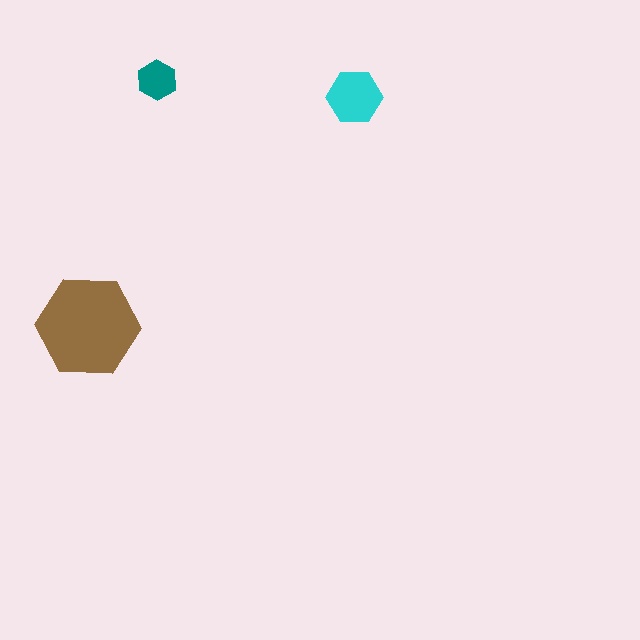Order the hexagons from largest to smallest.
the brown one, the cyan one, the teal one.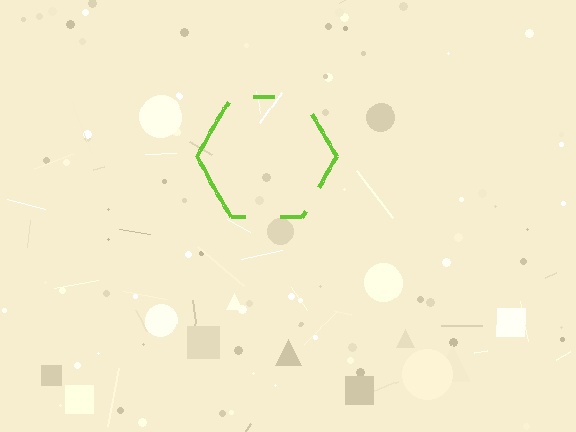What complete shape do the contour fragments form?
The contour fragments form a hexagon.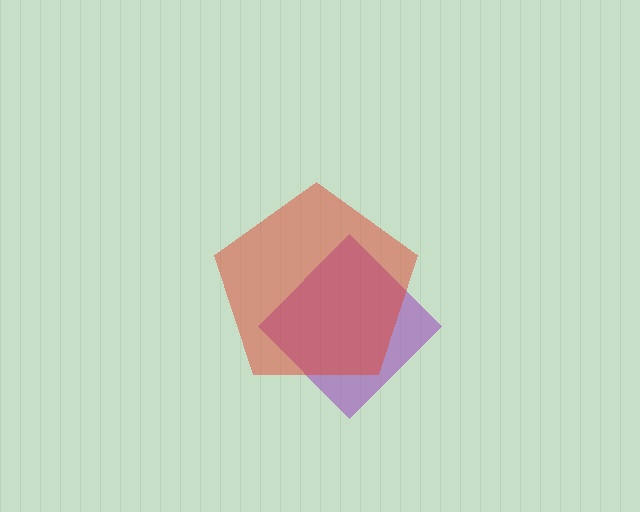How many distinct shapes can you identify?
There are 2 distinct shapes: a purple diamond, a red pentagon.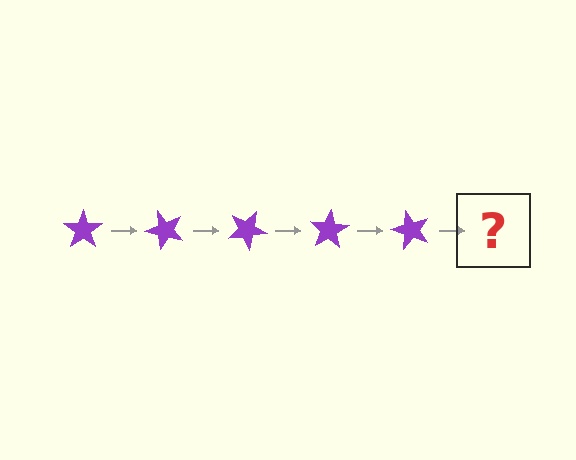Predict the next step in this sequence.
The next step is a purple star rotated 250 degrees.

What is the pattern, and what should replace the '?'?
The pattern is that the star rotates 50 degrees each step. The '?' should be a purple star rotated 250 degrees.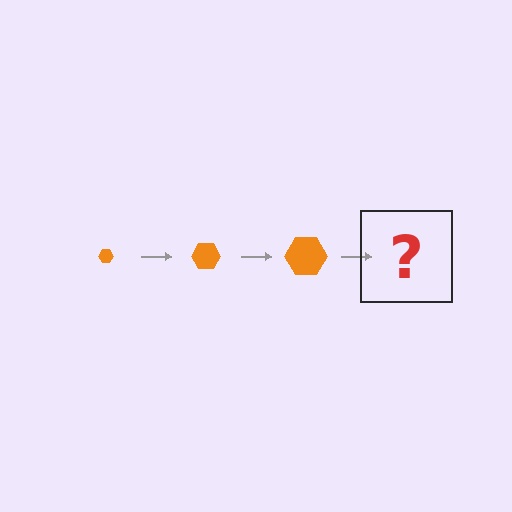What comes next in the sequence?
The next element should be an orange hexagon, larger than the previous one.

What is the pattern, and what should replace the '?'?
The pattern is that the hexagon gets progressively larger each step. The '?' should be an orange hexagon, larger than the previous one.